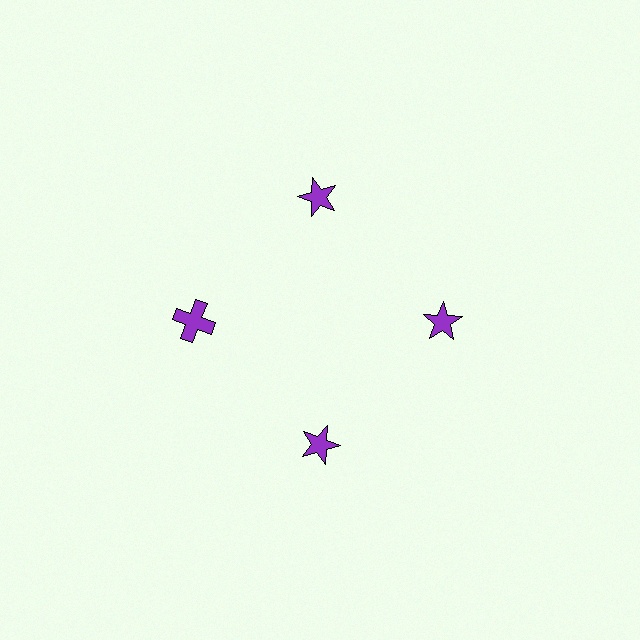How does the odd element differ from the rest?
It has a different shape: cross instead of star.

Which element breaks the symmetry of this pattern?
The purple cross at roughly the 9 o'clock position breaks the symmetry. All other shapes are purple stars.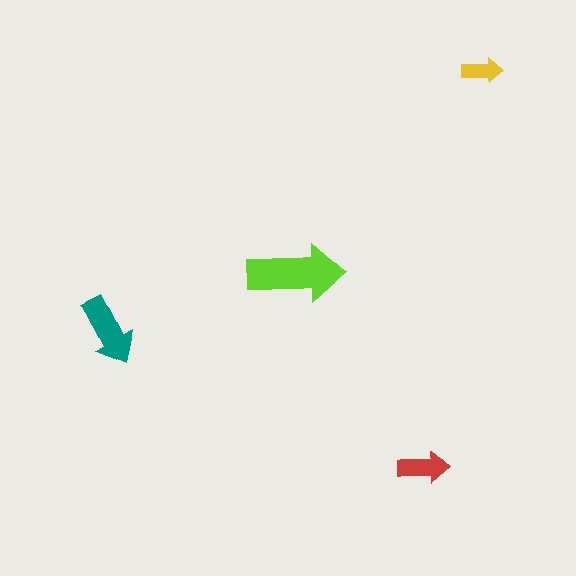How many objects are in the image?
There are 4 objects in the image.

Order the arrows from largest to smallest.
the lime one, the teal one, the red one, the yellow one.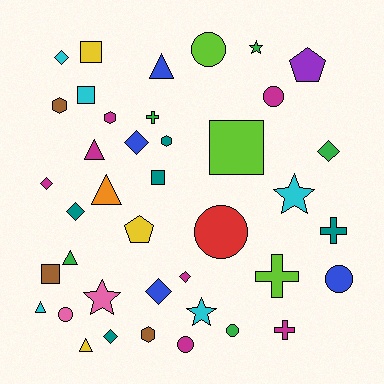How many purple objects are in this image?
There is 1 purple object.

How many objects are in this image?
There are 40 objects.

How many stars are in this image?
There are 4 stars.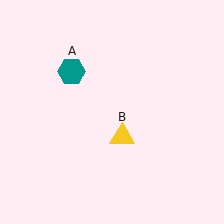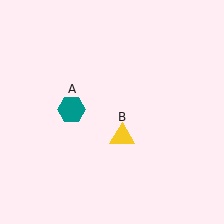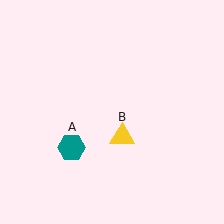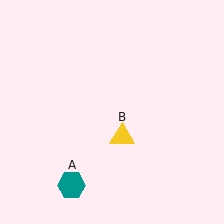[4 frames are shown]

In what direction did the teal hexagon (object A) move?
The teal hexagon (object A) moved down.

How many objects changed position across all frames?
1 object changed position: teal hexagon (object A).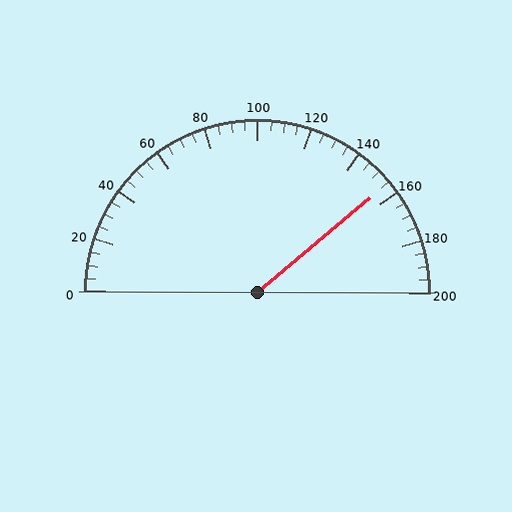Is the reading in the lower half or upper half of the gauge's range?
The reading is in the upper half of the range (0 to 200).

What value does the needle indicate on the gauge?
The needle indicates approximately 155.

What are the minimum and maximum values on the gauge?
The gauge ranges from 0 to 200.